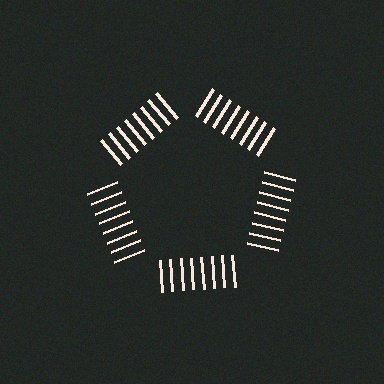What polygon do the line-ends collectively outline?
An illusory pentagon — the line segments terminate on its edges but no continuous stroke is drawn.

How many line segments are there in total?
40 — 8 along each of the 5 edges.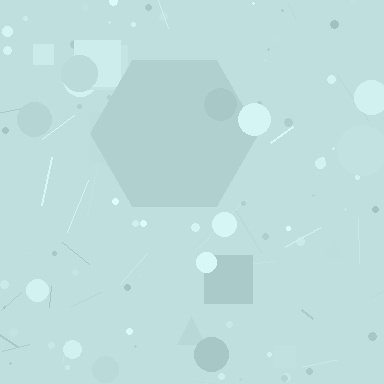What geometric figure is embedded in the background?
A hexagon is embedded in the background.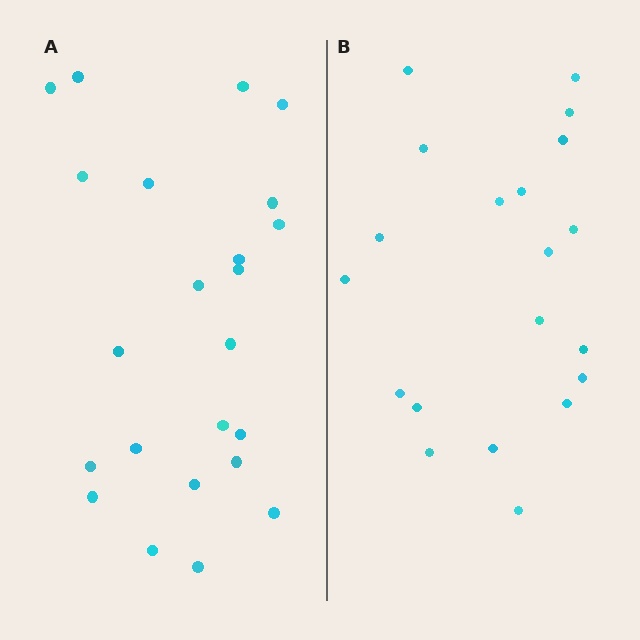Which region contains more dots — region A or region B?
Region A (the left region) has more dots.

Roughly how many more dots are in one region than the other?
Region A has just a few more — roughly 2 or 3 more dots than region B.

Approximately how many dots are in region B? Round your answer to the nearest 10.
About 20 dots.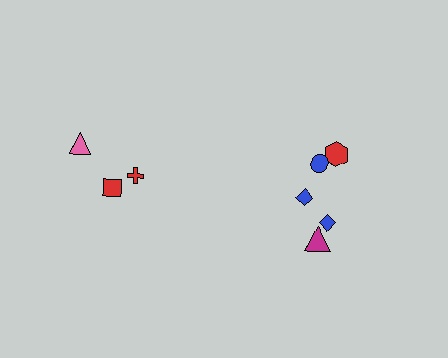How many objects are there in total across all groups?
There are 8 objects.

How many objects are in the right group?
There are 5 objects.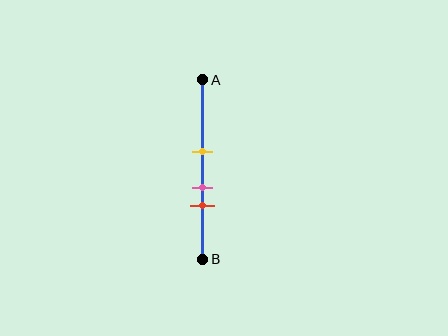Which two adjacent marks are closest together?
The pink and red marks are the closest adjacent pair.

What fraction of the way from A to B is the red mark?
The red mark is approximately 70% (0.7) of the way from A to B.